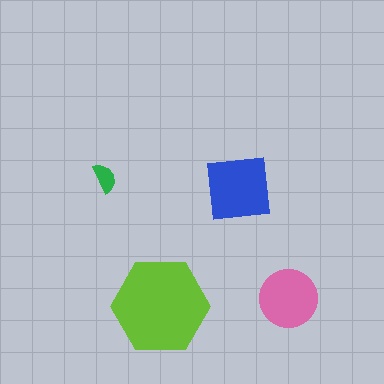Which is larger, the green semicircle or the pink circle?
The pink circle.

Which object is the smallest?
The green semicircle.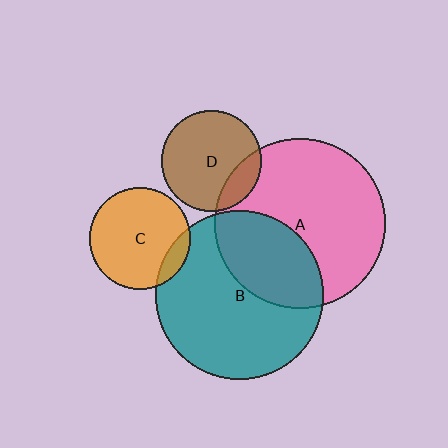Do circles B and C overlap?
Yes.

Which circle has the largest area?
Circle A (pink).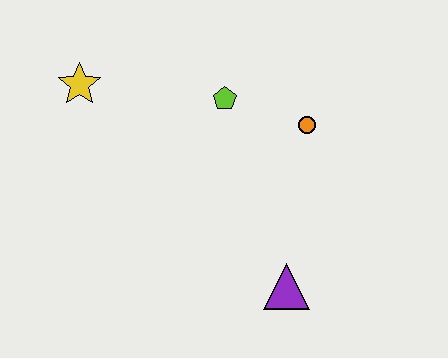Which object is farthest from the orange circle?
The yellow star is farthest from the orange circle.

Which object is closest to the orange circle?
The lime pentagon is closest to the orange circle.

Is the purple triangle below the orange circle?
Yes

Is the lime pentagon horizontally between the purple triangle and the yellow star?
Yes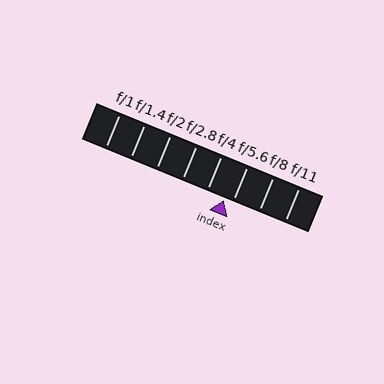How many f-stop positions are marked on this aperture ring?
There are 8 f-stop positions marked.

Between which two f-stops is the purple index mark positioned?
The index mark is between f/4 and f/5.6.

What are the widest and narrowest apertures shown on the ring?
The widest aperture shown is f/1 and the narrowest is f/11.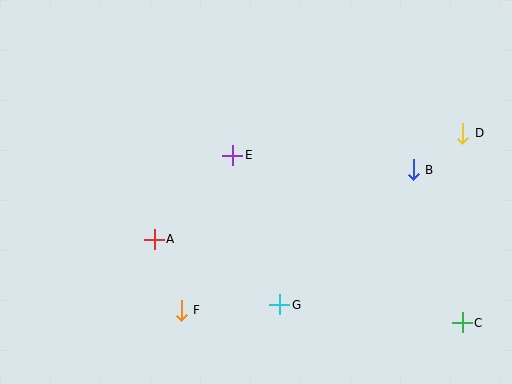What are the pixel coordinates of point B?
Point B is at (413, 170).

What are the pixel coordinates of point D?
Point D is at (463, 133).